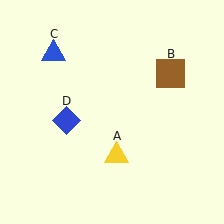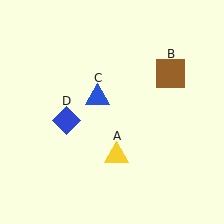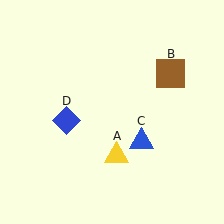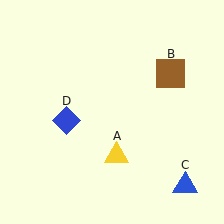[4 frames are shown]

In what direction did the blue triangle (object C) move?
The blue triangle (object C) moved down and to the right.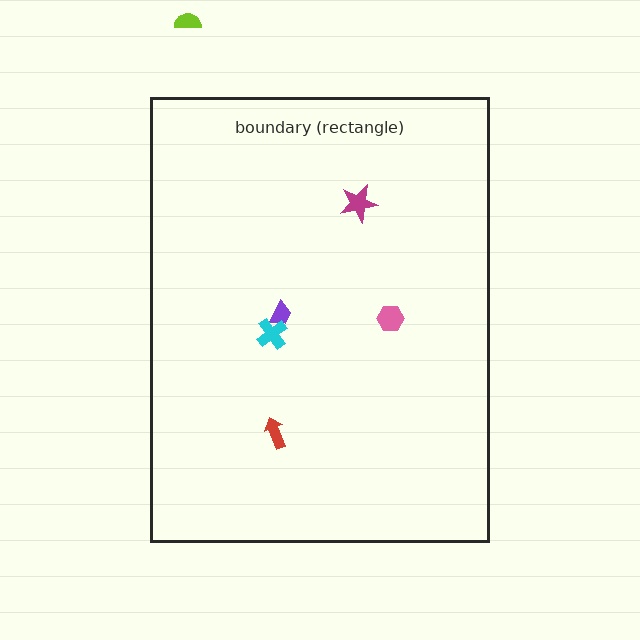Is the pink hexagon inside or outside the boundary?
Inside.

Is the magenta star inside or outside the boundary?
Inside.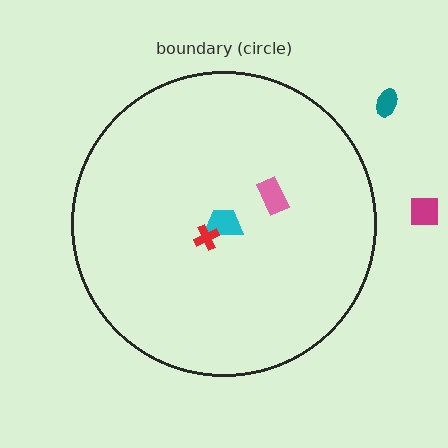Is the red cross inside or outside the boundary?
Inside.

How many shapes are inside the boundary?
3 inside, 2 outside.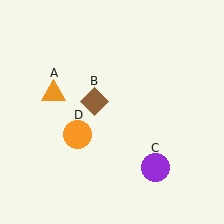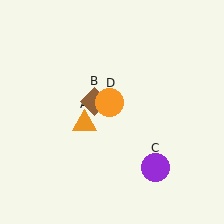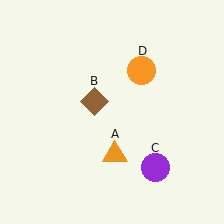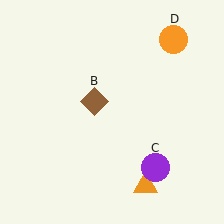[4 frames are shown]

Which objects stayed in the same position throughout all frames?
Brown diamond (object B) and purple circle (object C) remained stationary.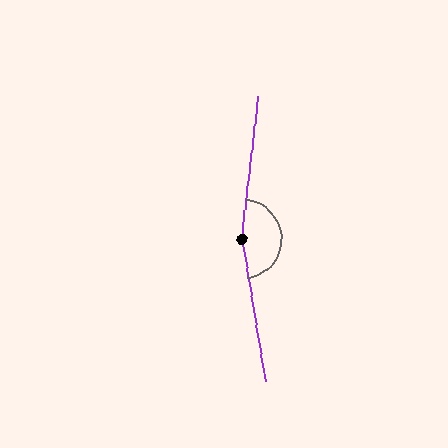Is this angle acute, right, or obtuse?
It is obtuse.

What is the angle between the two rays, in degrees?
Approximately 164 degrees.